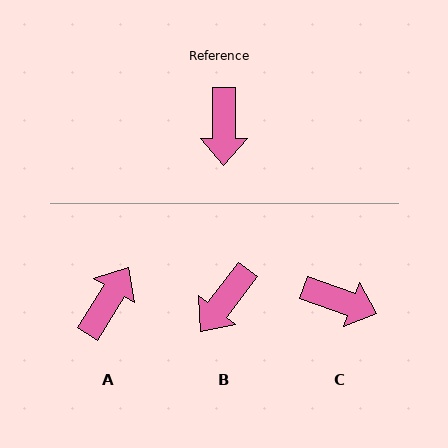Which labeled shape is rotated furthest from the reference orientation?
A, about 149 degrees away.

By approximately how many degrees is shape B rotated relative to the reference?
Approximately 37 degrees clockwise.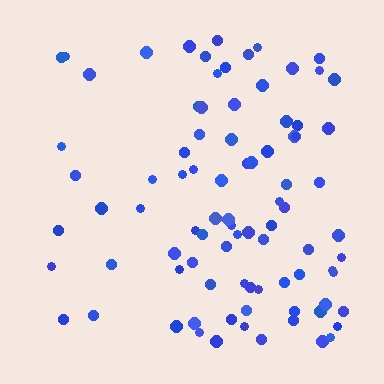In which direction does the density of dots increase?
From left to right, with the right side densest.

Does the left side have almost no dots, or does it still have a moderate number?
Still a moderate number, just noticeably fewer than the right.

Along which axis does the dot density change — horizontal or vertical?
Horizontal.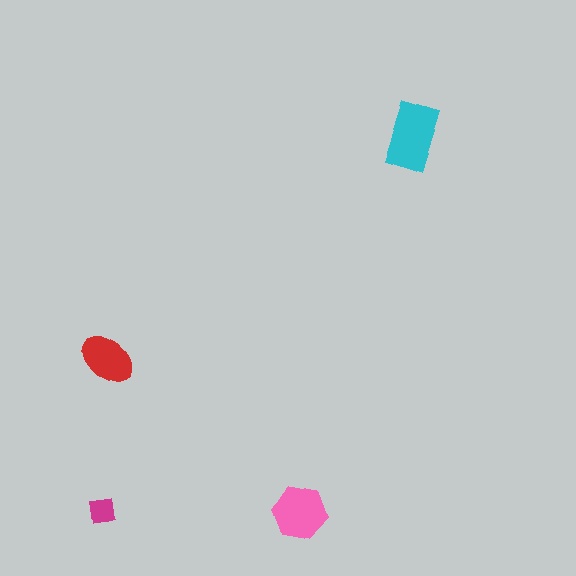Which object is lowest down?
The pink hexagon is bottommost.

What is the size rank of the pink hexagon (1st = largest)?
2nd.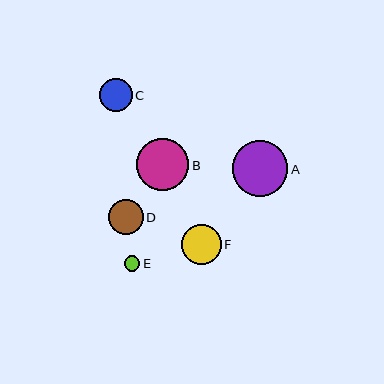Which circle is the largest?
Circle A is the largest with a size of approximately 56 pixels.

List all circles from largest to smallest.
From largest to smallest: A, B, F, D, C, E.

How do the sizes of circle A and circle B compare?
Circle A and circle B are approximately the same size.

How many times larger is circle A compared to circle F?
Circle A is approximately 1.4 times the size of circle F.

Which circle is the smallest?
Circle E is the smallest with a size of approximately 15 pixels.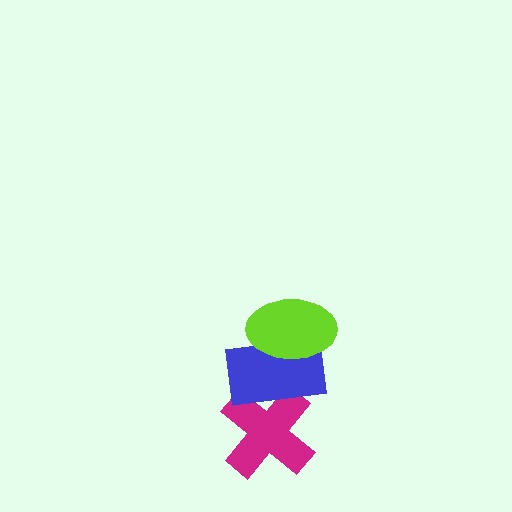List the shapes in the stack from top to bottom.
From top to bottom: the lime ellipse, the blue rectangle, the magenta cross.